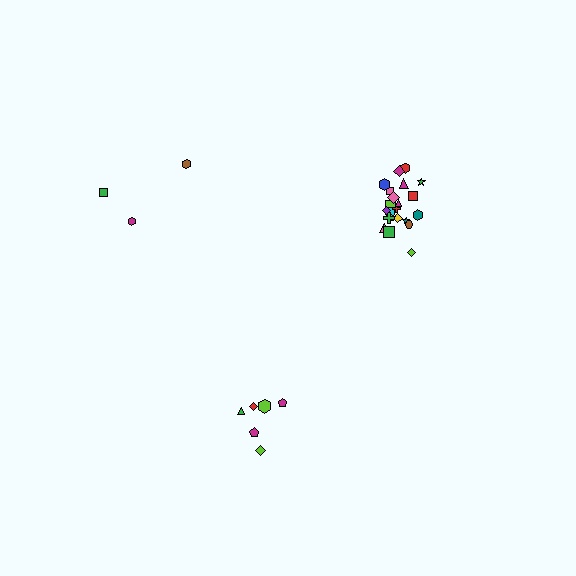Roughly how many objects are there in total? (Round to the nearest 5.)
Roughly 30 objects in total.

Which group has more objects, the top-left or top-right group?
The top-right group.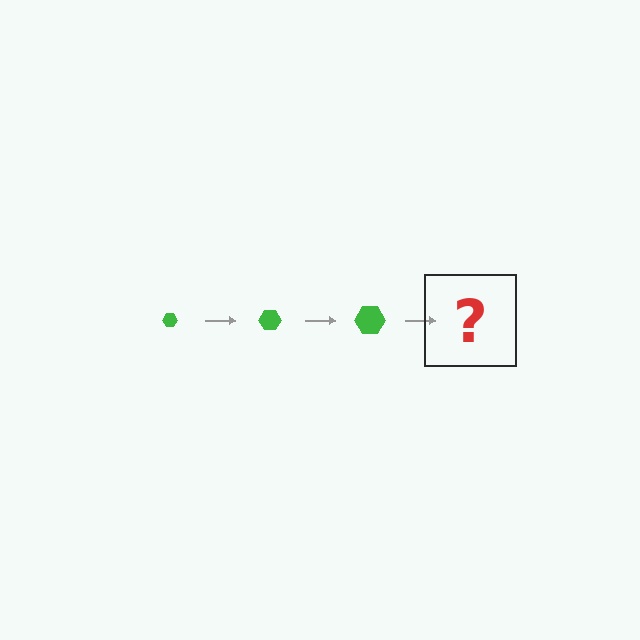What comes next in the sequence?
The next element should be a green hexagon, larger than the previous one.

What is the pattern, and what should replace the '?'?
The pattern is that the hexagon gets progressively larger each step. The '?' should be a green hexagon, larger than the previous one.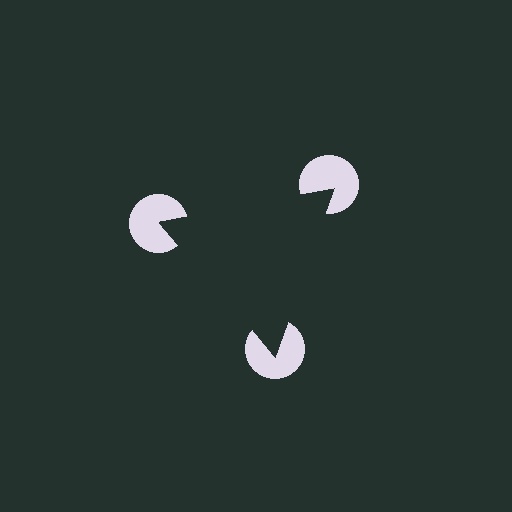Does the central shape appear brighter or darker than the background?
It typically appears slightly darker than the background, even though no actual brightness change is drawn.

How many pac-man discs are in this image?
There are 3 — one at each vertex of the illusory triangle.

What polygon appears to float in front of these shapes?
An illusory triangle — its edges are inferred from the aligned wedge cuts in the pac-man discs, not physically drawn.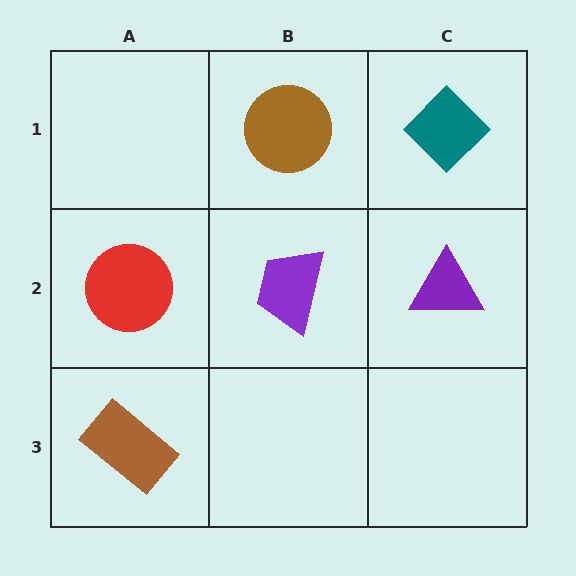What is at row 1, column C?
A teal diamond.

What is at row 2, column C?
A purple triangle.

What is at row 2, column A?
A red circle.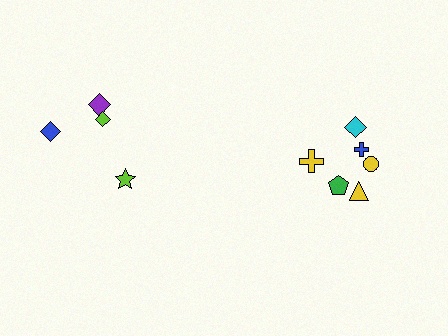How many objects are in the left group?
There are 4 objects.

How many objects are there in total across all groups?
There are 10 objects.